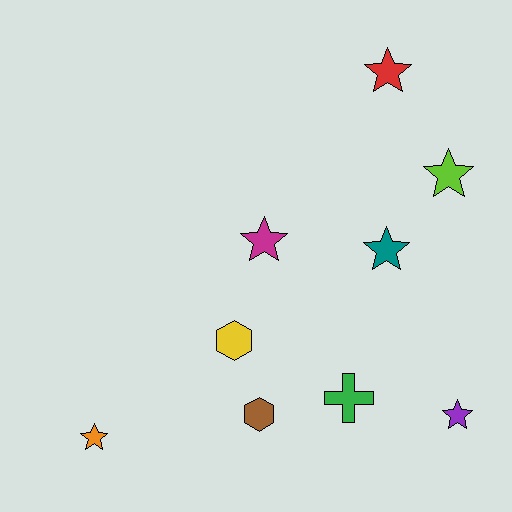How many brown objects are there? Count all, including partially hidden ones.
There is 1 brown object.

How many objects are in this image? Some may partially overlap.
There are 9 objects.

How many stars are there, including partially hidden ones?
There are 6 stars.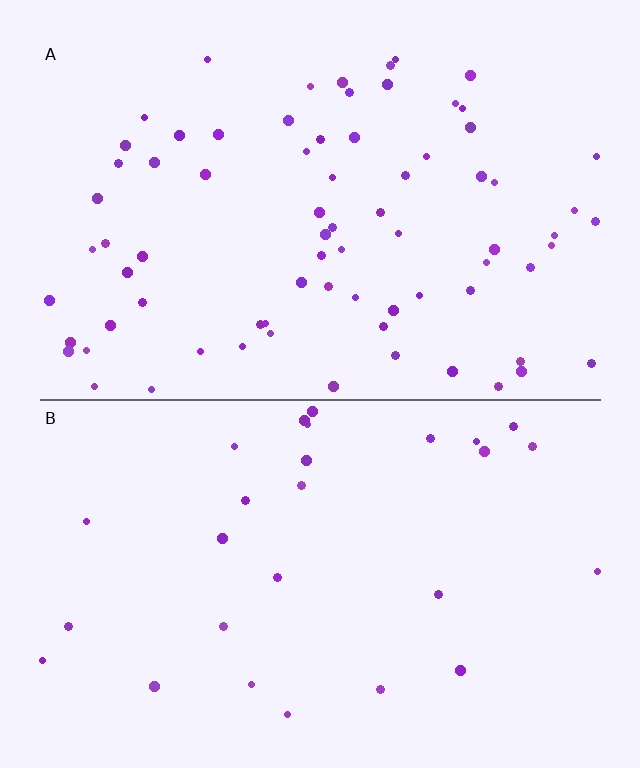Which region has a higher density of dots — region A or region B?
A (the top).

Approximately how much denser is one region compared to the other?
Approximately 2.7× — region A over region B.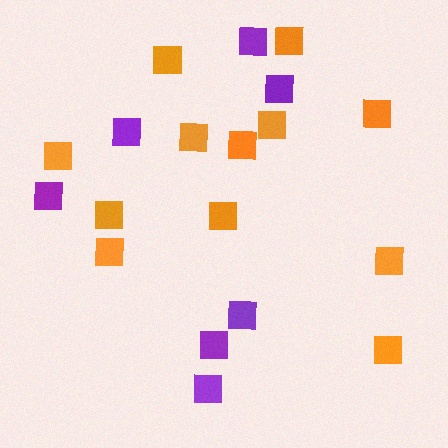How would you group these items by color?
There are 2 groups: one group of purple squares (7) and one group of orange squares (12).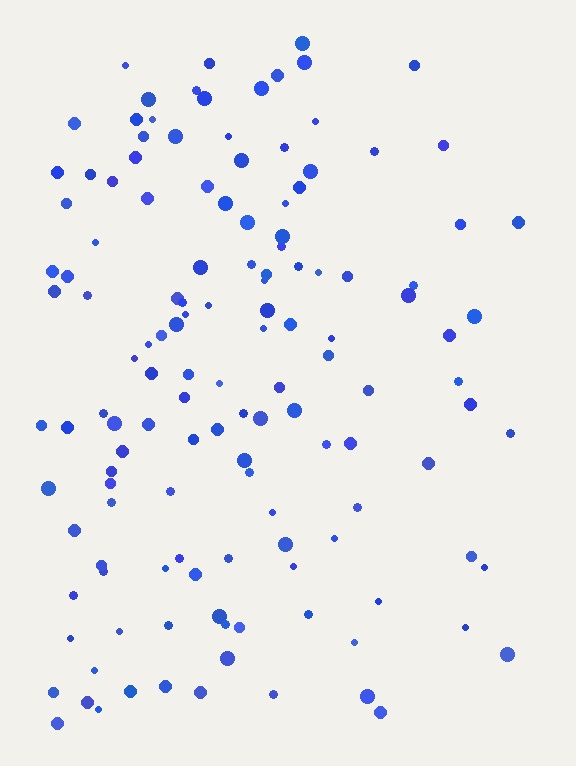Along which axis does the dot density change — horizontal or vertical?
Horizontal.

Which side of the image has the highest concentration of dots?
The left.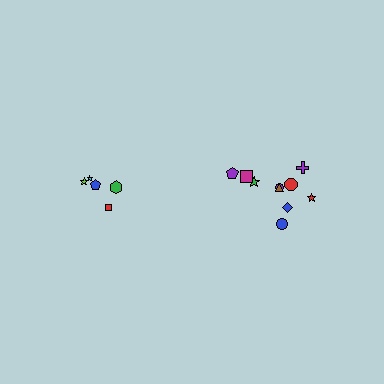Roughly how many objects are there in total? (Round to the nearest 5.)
Roughly 15 objects in total.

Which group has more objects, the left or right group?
The right group.